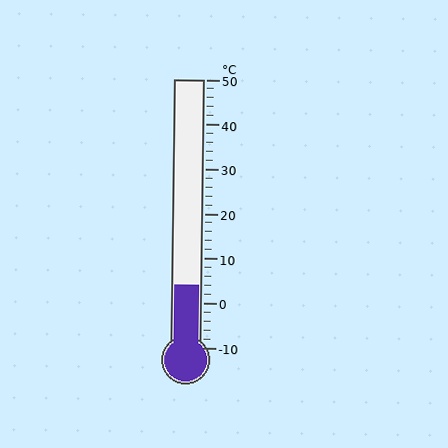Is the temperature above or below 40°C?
The temperature is below 40°C.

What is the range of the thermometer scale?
The thermometer scale ranges from -10°C to 50°C.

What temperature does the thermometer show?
The thermometer shows approximately 4°C.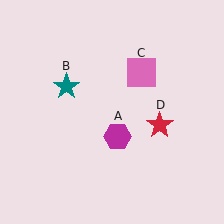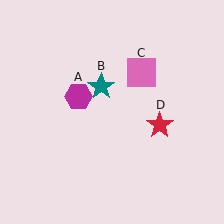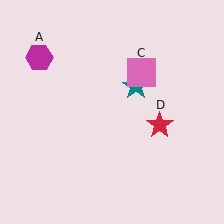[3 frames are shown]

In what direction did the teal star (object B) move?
The teal star (object B) moved right.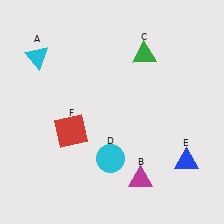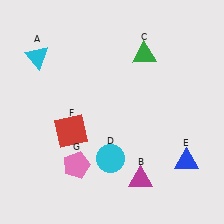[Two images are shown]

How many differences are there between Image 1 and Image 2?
There is 1 difference between the two images.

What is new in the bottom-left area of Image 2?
A pink pentagon (G) was added in the bottom-left area of Image 2.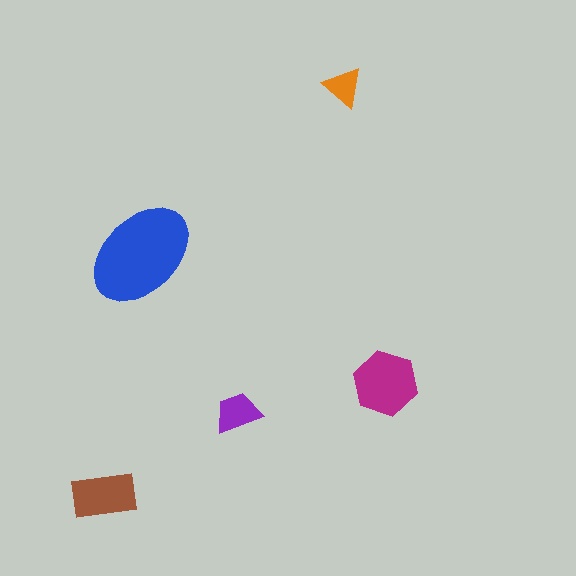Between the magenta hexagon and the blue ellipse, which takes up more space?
The blue ellipse.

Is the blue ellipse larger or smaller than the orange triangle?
Larger.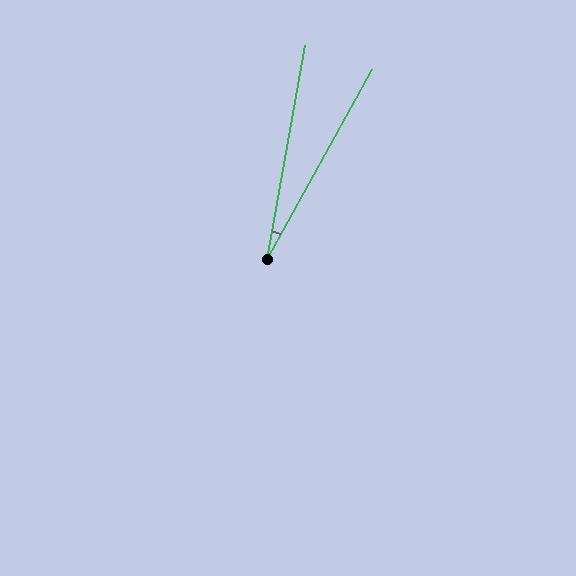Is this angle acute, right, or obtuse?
It is acute.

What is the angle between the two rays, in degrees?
Approximately 19 degrees.